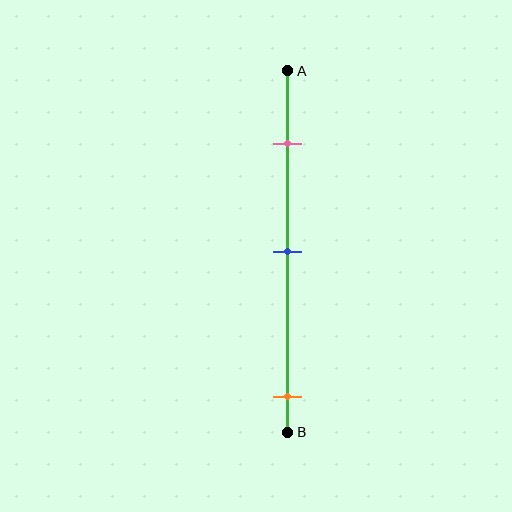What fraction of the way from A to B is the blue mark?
The blue mark is approximately 50% (0.5) of the way from A to B.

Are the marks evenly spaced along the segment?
No, the marks are not evenly spaced.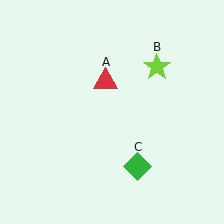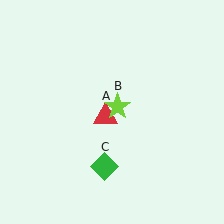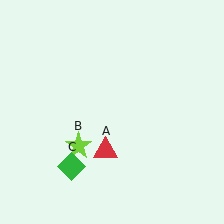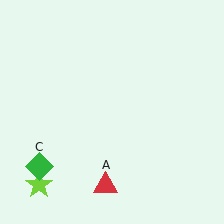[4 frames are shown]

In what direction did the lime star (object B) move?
The lime star (object B) moved down and to the left.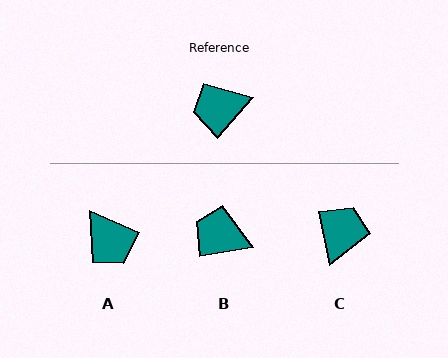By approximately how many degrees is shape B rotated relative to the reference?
Approximately 39 degrees clockwise.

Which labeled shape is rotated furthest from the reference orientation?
C, about 127 degrees away.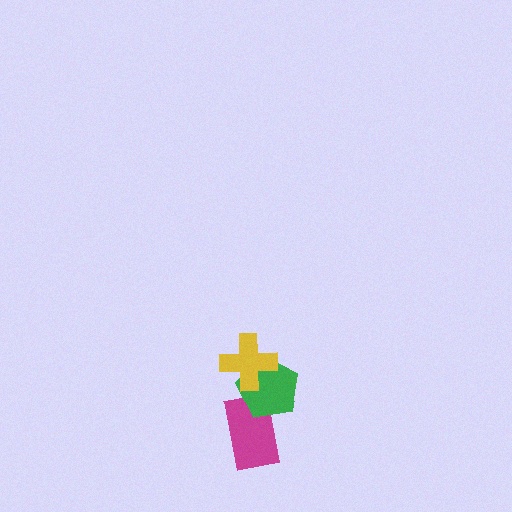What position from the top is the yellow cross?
The yellow cross is 1st from the top.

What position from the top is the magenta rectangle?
The magenta rectangle is 3rd from the top.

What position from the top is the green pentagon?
The green pentagon is 2nd from the top.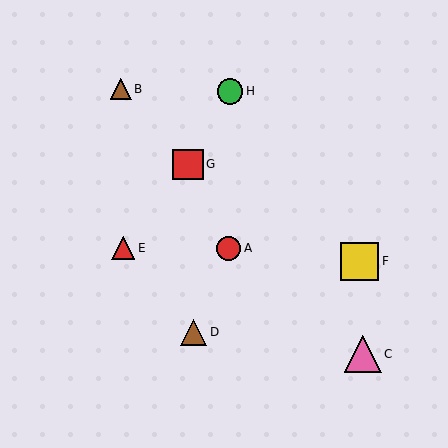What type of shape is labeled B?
Shape B is a brown triangle.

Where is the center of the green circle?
The center of the green circle is at (230, 91).